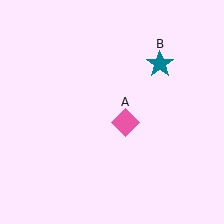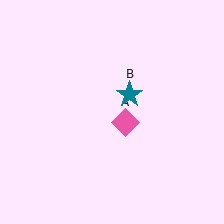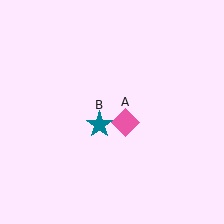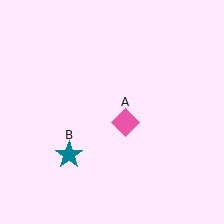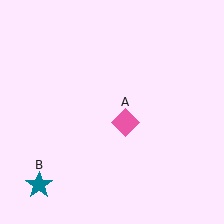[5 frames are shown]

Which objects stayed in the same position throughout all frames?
Pink diamond (object A) remained stationary.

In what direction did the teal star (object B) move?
The teal star (object B) moved down and to the left.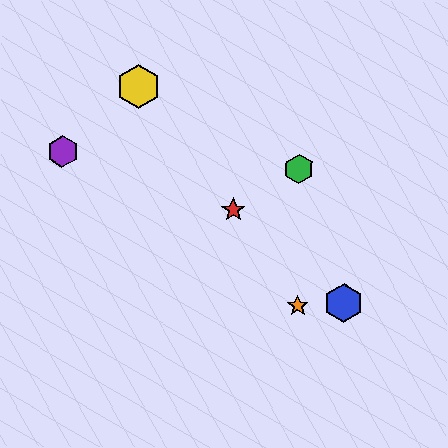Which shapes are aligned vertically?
The green hexagon, the orange star are aligned vertically.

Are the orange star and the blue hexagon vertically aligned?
No, the orange star is at x≈298 and the blue hexagon is at x≈344.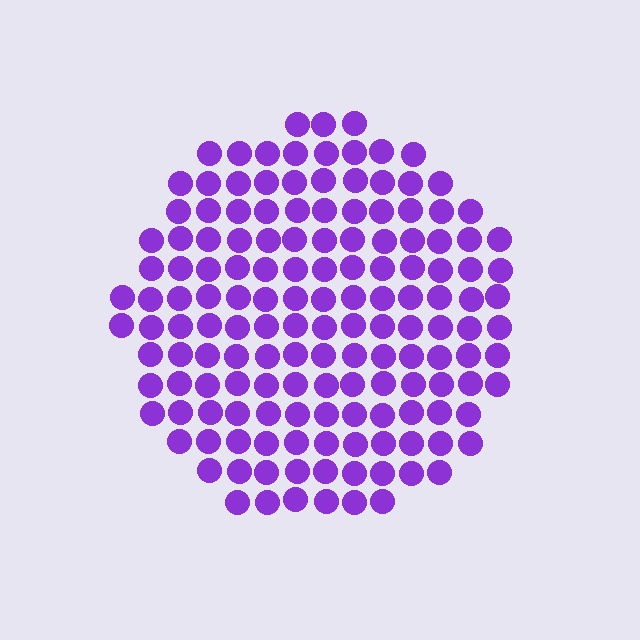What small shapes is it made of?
It is made of small circles.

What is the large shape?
The large shape is a circle.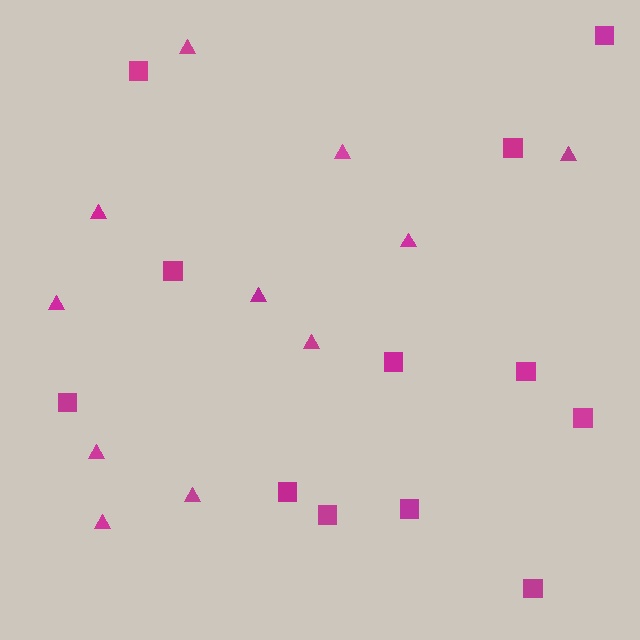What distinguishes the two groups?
There are 2 groups: one group of squares (12) and one group of triangles (11).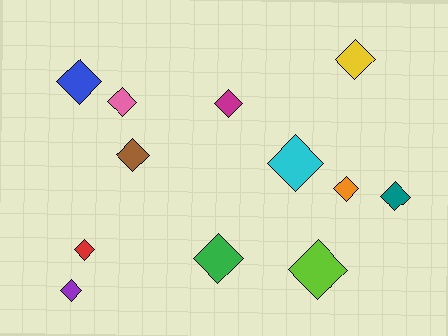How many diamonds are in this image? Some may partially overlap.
There are 12 diamonds.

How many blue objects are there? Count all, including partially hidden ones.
There is 1 blue object.